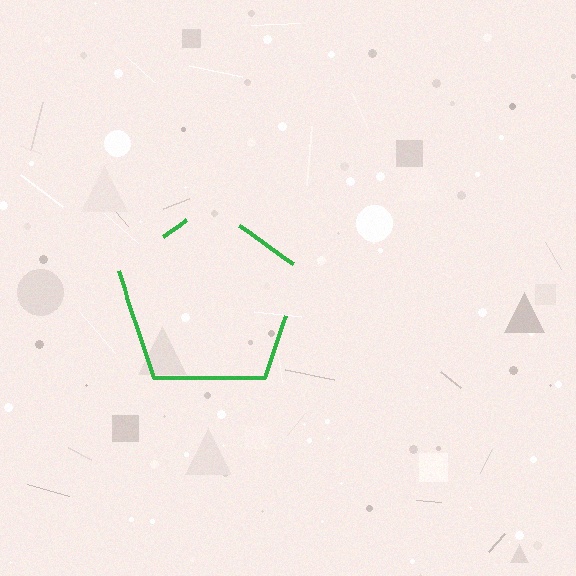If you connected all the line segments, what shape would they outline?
They would outline a pentagon.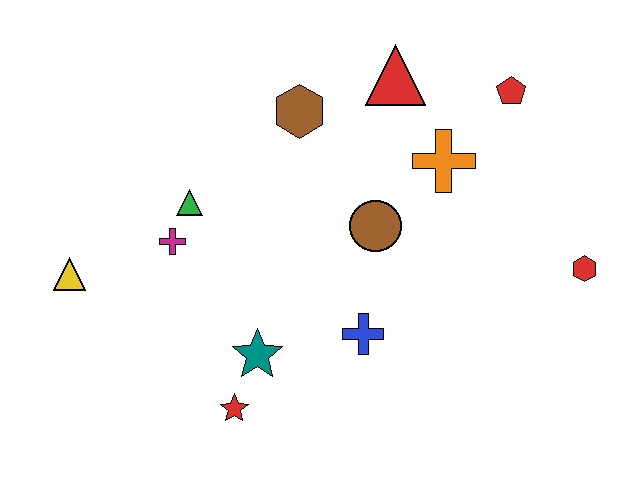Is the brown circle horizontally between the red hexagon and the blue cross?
Yes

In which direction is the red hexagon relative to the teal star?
The red hexagon is to the right of the teal star.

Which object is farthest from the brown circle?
The yellow triangle is farthest from the brown circle.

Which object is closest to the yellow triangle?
The magenta cross is closest to the yellow triangle.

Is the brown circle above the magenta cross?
Yes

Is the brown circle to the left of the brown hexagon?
No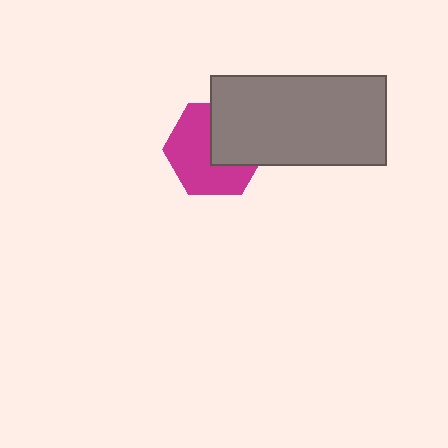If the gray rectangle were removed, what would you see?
You would see the complete magenta hexagon.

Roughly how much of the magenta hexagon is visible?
About half of it is visible (roughly 60%).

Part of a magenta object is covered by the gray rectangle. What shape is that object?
It is a hexagon.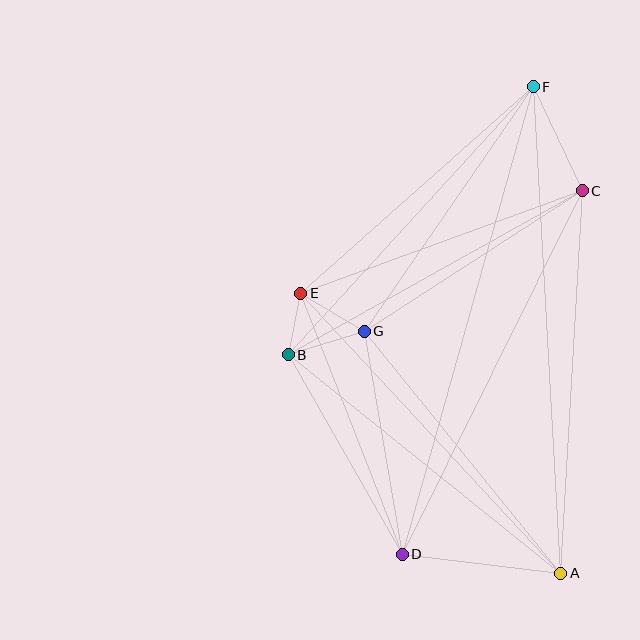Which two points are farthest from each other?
Points A and F are farthest from each other.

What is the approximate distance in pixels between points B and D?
The distance between B and D is approximately 230 pixels.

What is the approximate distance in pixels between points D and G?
The distance between D and G is approximately 226 pixels.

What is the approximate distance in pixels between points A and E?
The distance between A and E is approximately 382 pixels.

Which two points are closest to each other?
Points B and E are closest to each other.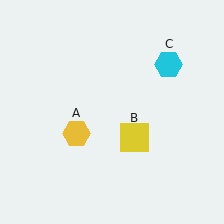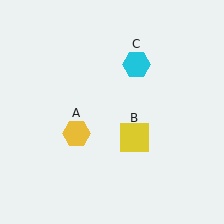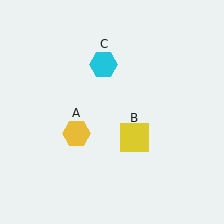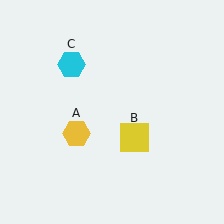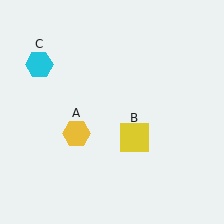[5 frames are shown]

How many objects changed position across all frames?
1 object changed position: cyan hexagon (object C).